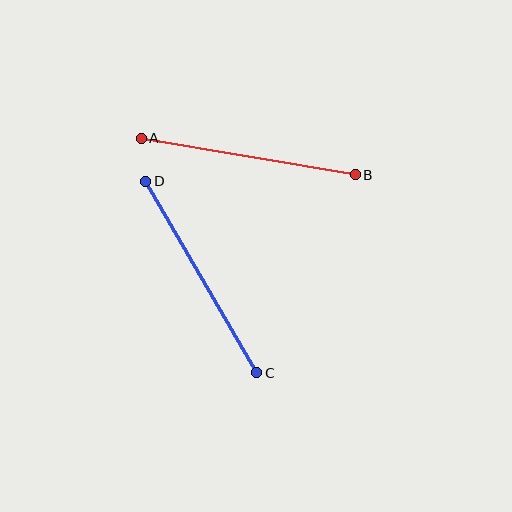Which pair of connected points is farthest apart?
Points C and D are farthest apart.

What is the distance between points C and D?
The distance is approximately 221 pixels.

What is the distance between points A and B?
The distance is approximately 217 pixels.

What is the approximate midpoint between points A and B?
The midpoint is at approximately (248, 156) pixels.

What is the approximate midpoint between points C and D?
The midpoint is at approximately (201, 277) pixels.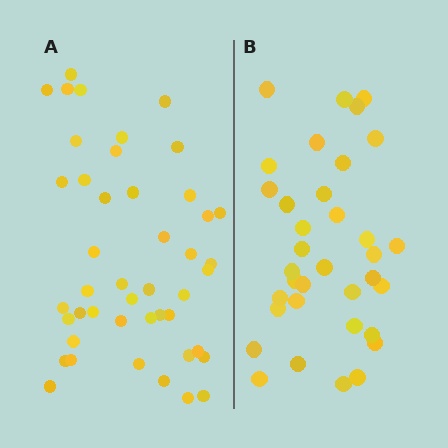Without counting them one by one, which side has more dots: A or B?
Region A (the left region) has more dots.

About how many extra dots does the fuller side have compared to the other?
Region A has roughly 10 or so more dots than region B.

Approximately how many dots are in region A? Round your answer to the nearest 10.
About 40 dots. (The exact count is 45, which rounds to 40.)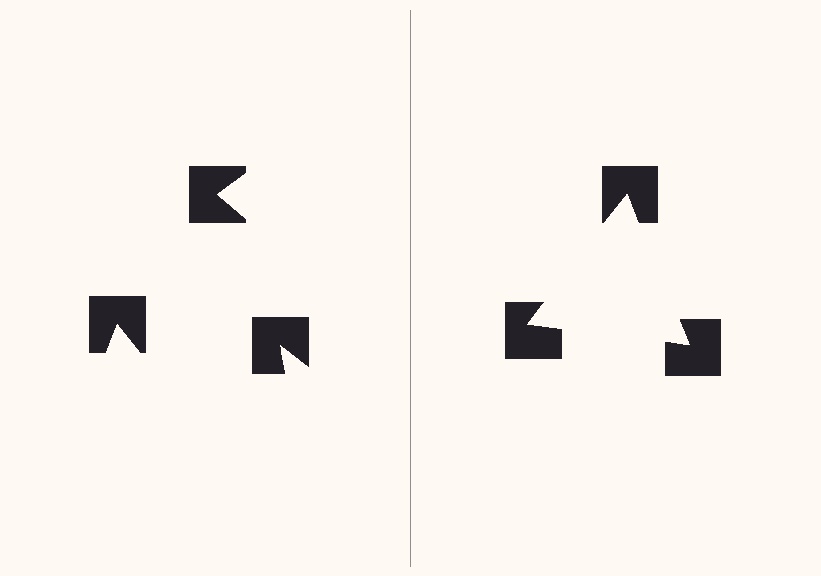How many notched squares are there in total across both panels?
6 — 3 on each side.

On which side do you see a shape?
An illusory triangle appears on the right side. On the left side the wedge cuts are rotated, so no coherent shape forms.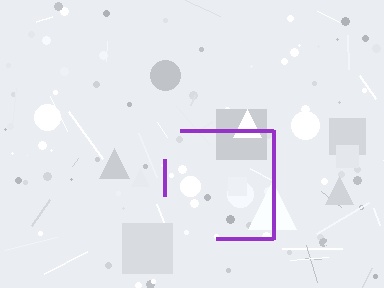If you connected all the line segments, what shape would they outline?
They would outline a square.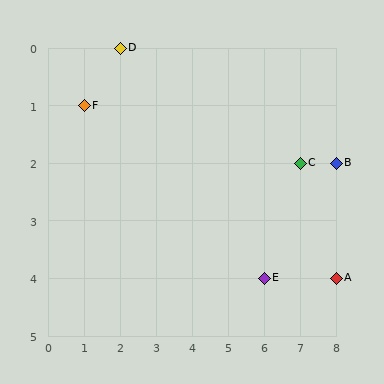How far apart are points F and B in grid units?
Points F and B are 7 columns and 1 row apart (about 7.1 grid units diagonally).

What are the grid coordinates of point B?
Point B is at grid coordinates (8, 2).